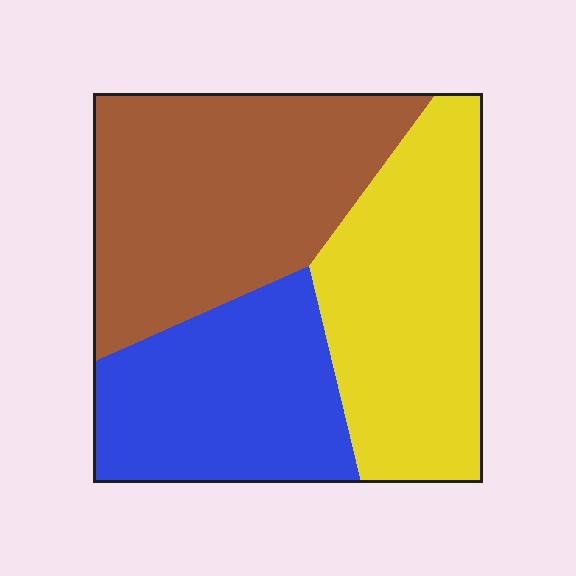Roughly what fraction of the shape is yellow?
Yellow takes up about one third (1/3) of the shape.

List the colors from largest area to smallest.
From largest to smallest: brown, yellow, blue.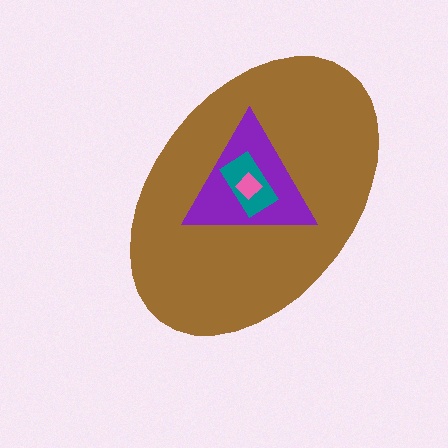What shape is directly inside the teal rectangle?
The pink diamond.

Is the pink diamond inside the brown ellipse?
Yes.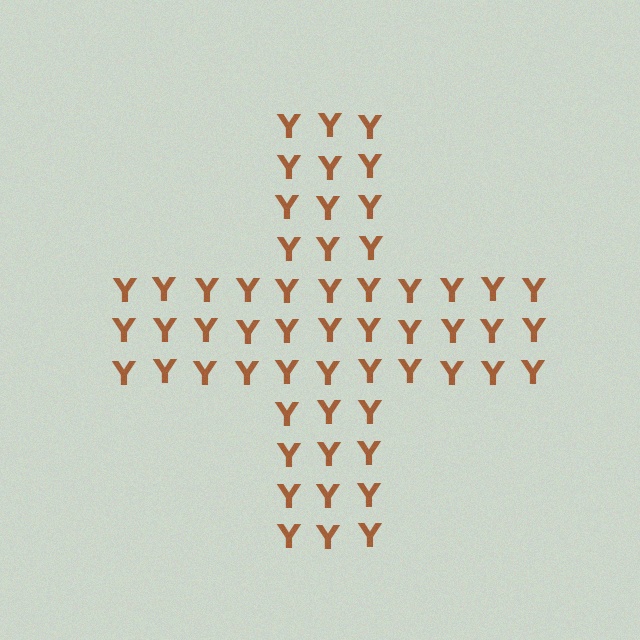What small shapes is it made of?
It is made of small letter Y's.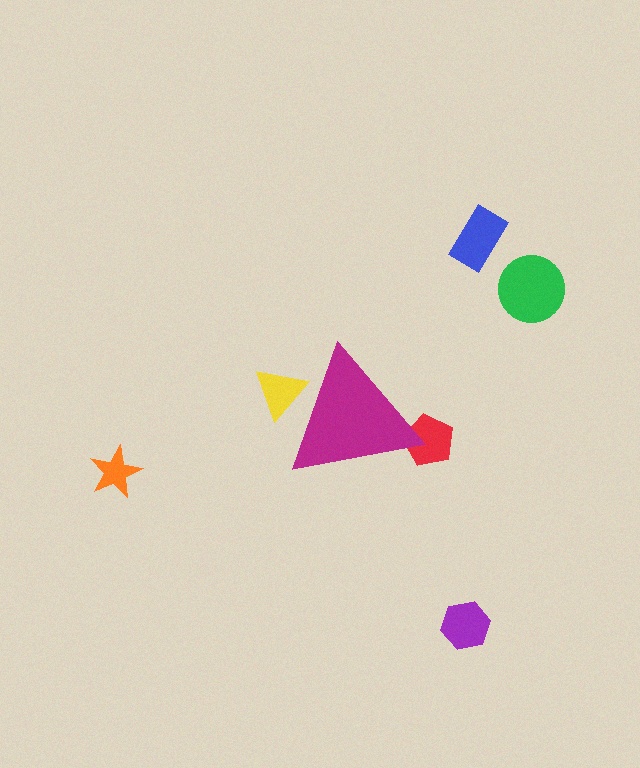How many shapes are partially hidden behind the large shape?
2 shapes are partially hidden.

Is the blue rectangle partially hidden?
No, the blue rectangle is fully visible.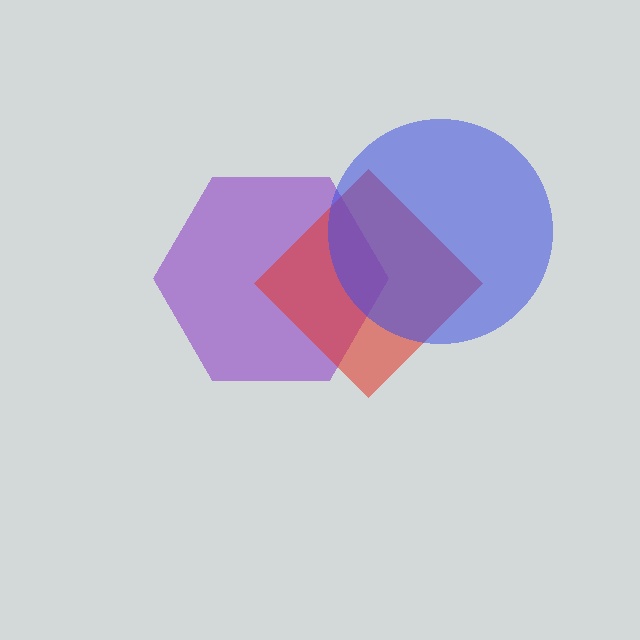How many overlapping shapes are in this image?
There are 3 overlapping shapes in the image.